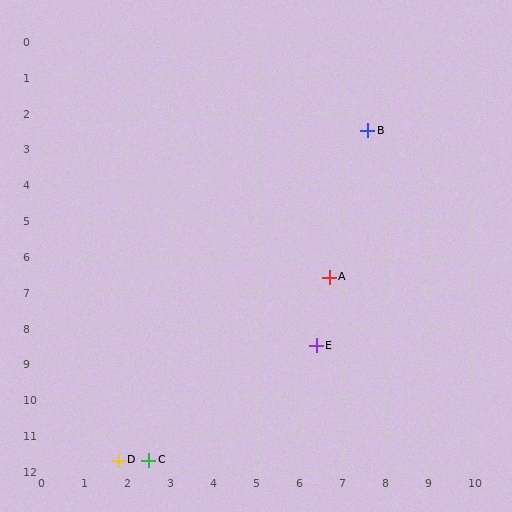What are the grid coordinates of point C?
Point C is at approximately (2.5, 11.7).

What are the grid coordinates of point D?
Point D is at approximately (1.8, 11.7).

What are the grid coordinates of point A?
Point A is at approximately (6.7, 6.6).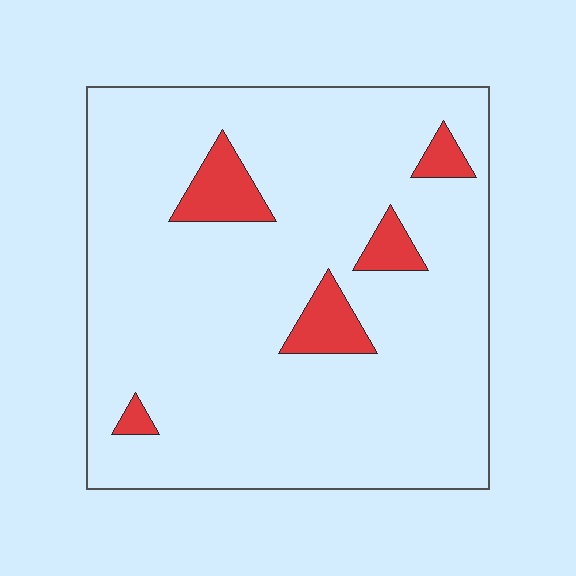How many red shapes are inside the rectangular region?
5.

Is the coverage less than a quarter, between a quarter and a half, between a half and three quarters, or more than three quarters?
Less than a quarter.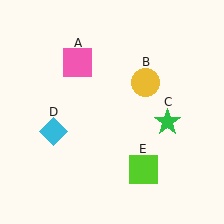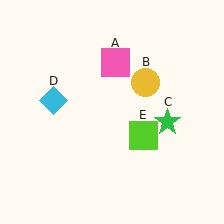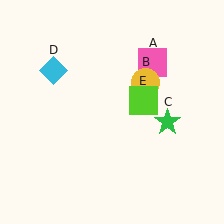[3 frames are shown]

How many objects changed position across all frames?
3 objects changed position: pink square (object A), cyan diamond (object D), lime square (object E).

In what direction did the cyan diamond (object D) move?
The cyan diamond (object D) moved up.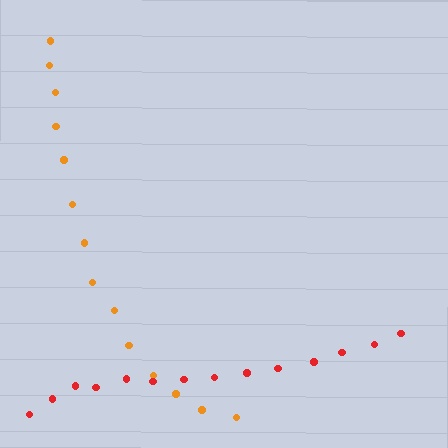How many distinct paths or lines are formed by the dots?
There are 2 distinct paths.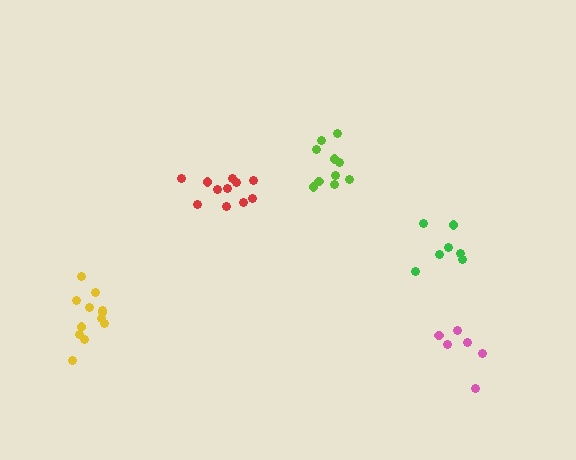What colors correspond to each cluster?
The clusters are colored: red, pink, lime, yellow, green.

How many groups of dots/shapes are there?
There are 5 groups.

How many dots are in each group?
Group 1: 11 dots, Group 2: 6 dots, Group 3: 10 dots, Group 4: 12 dots, Group 5: 7 dots (46 total).